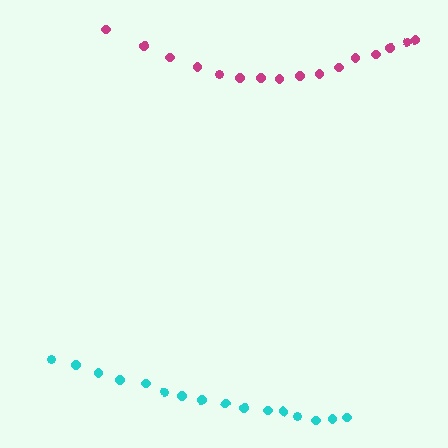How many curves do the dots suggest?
There are 2 distinct paths.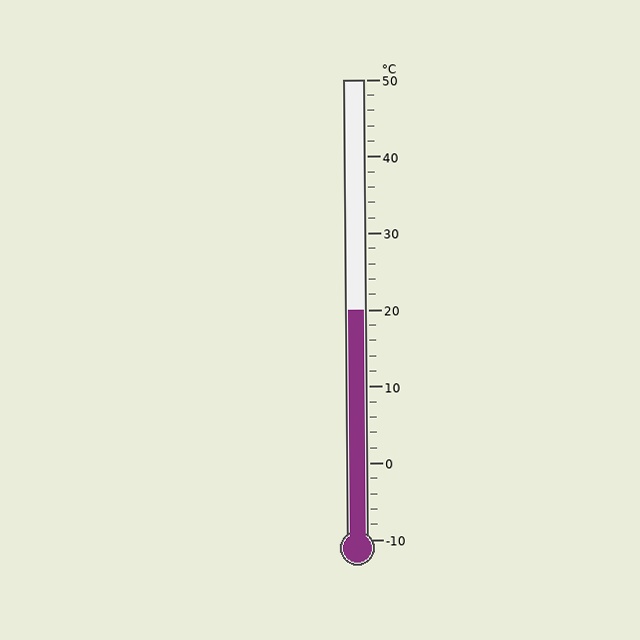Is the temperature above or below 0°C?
The temperature is above 0°C.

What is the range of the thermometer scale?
The thermometer scale ranges from -10°C to 50°C.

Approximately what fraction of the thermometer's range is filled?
The thermometer is filled to approximately 50% of its range.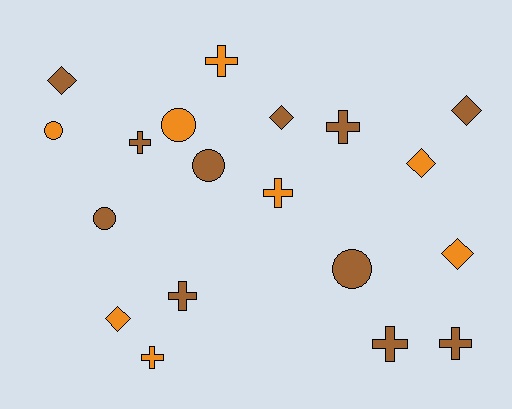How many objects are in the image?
There are 19 objects.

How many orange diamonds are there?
There are 3 orange diamonds.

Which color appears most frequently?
Brown, with 11 objects.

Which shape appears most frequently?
Cross, with 8 objects.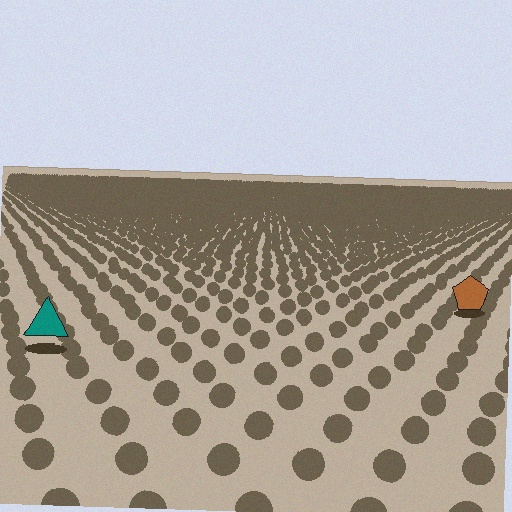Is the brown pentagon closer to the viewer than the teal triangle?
No. The teal triangle is closer — you can tell from the texture gradient: the ground texture is coarser near it.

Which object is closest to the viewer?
The teal triangle is closest. The texture marks near it are larger and more spread out.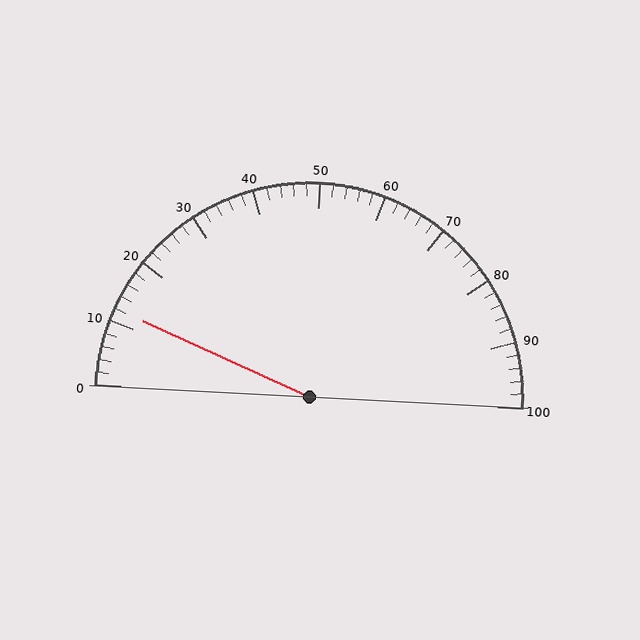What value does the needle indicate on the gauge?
The needle indicates approximately 12.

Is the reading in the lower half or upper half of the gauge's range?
The reading is in the lower half of the range (0 to 100).